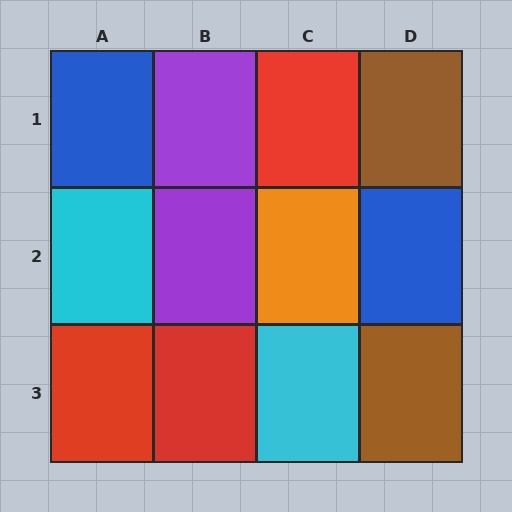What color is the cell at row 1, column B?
Purple.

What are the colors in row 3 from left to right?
Red, red, cyan, brown.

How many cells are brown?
2 cells are brown.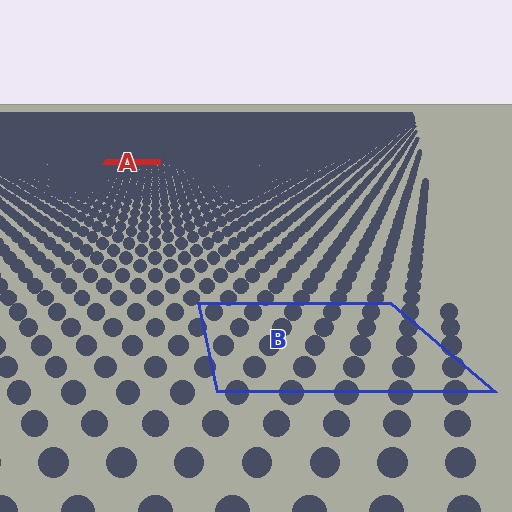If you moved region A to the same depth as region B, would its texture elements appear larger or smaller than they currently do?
They would appear larger. At a closer depth, the same texture elements are projected at a bigger on-screen size.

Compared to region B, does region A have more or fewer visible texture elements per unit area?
Region A has more texture elements per unit area — they are packed more densely because it is farther away.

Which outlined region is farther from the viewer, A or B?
Region A is farther from the viewer — the texture elements inside it appear smaller and more densely packed.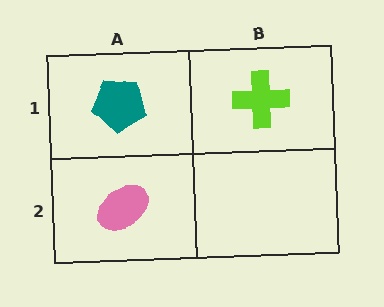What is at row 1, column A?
A teal pentagon.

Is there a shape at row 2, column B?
No, that cell is empty.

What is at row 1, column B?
A lime cross.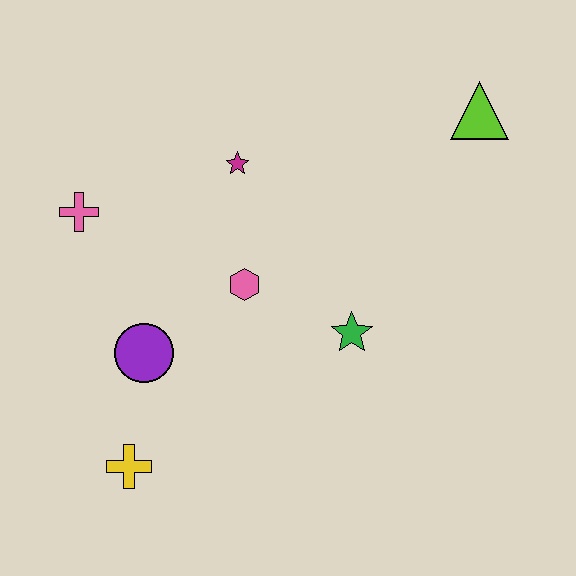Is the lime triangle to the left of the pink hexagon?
No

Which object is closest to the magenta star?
The pink hexagon is closest to the magenta star.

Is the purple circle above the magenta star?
No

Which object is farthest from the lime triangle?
The yellow cross is farthest from the lime triangle.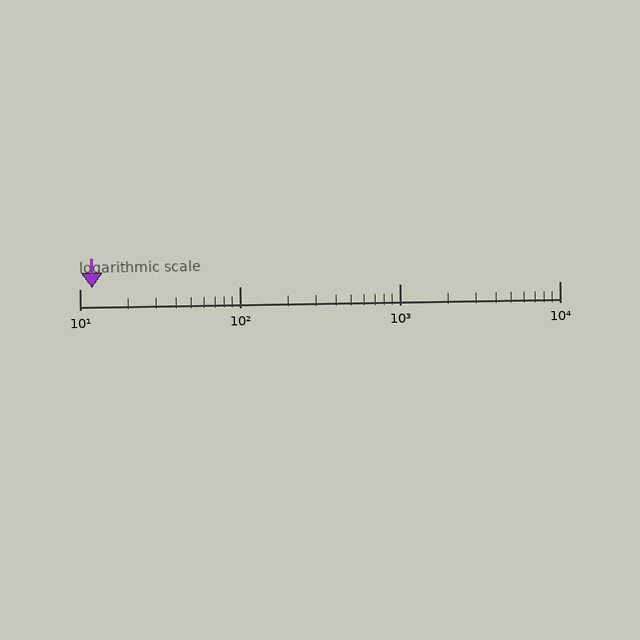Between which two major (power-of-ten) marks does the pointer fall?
The pointer is between 10 and 100.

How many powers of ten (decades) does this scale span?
The scale spans 3 decades, from 10 to 10000.